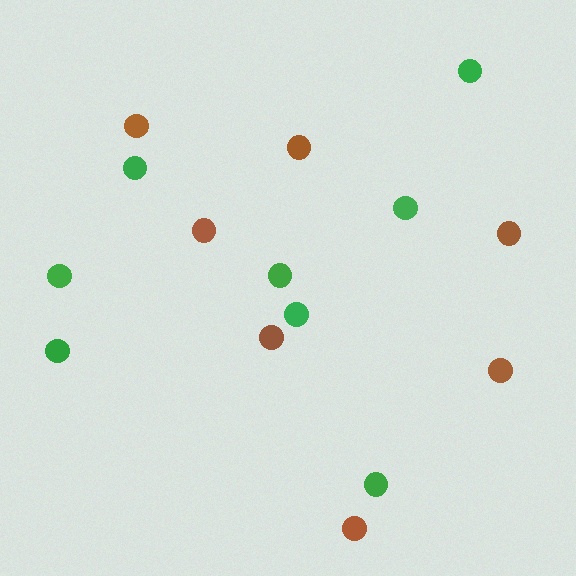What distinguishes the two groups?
There are 2 groups: one group of brown circles (7) and one group of green circles (8).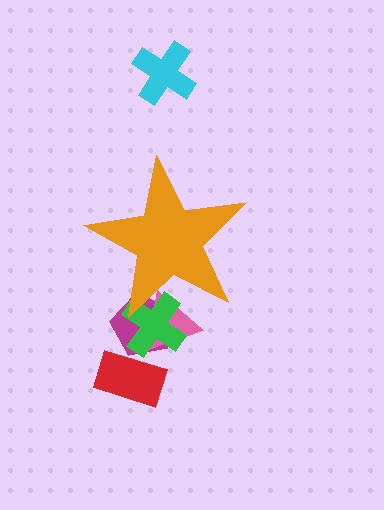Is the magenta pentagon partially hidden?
Yes, the magenta pentagon is partially hidden behind the orange star.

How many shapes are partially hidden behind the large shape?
3 shapes are partially hidden.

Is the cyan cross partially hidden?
No, the cyan cross is fully visible.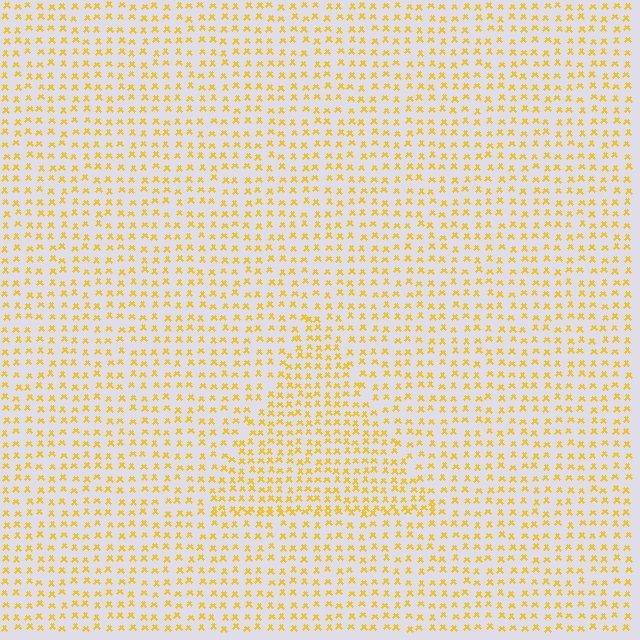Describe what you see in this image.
The image contains small yellow elements arranged at two different densities. A triangle-shaped region is visible where the elements are more densely packed than the surrounding area.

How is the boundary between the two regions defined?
The boundary is defined by a change in element density (approximately 1.5x ratio). All elements are the same color, size, and shape.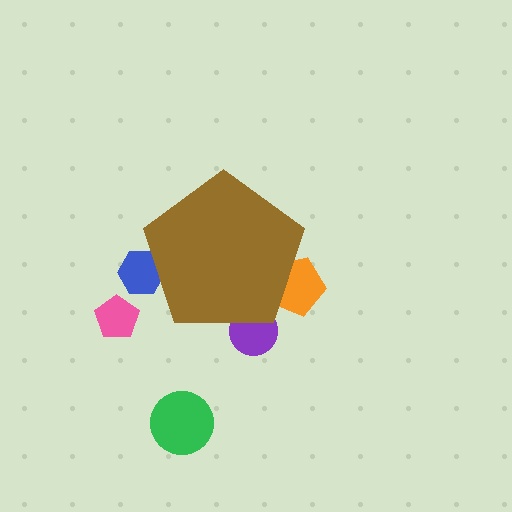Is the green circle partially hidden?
No, the green circle is fully visible.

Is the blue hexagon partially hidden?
Yes, the blue hexagon is partially hidden behind the brown pentagon.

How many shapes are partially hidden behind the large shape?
3 shapes are partially hidden.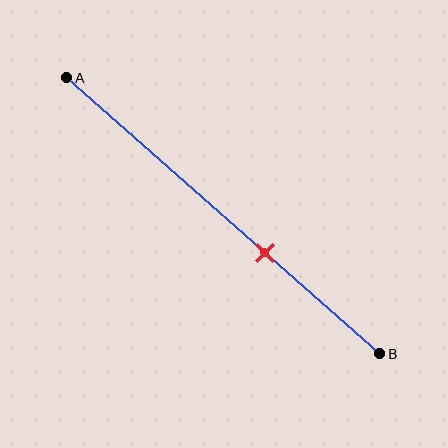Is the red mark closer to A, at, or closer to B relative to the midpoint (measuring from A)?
The red mark is closer to point B than the midpoint of segment AB.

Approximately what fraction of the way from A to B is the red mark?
The red mark is approximately 65% of the way from A to B.